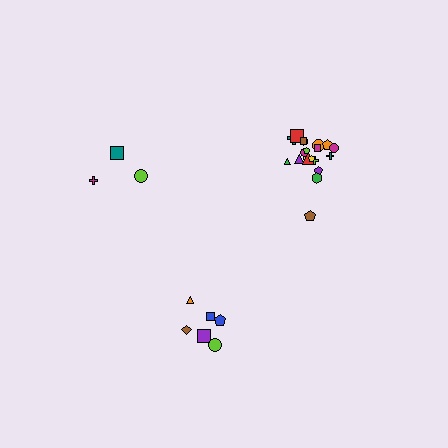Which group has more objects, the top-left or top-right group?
The top-right group.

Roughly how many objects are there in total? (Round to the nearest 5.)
Roughly 30 objects in total.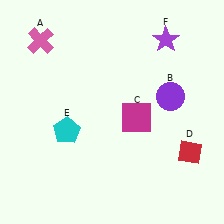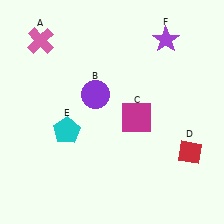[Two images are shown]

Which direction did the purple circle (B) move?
The purple circle (B) moved left.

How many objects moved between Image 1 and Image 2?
1 object moved between the two images.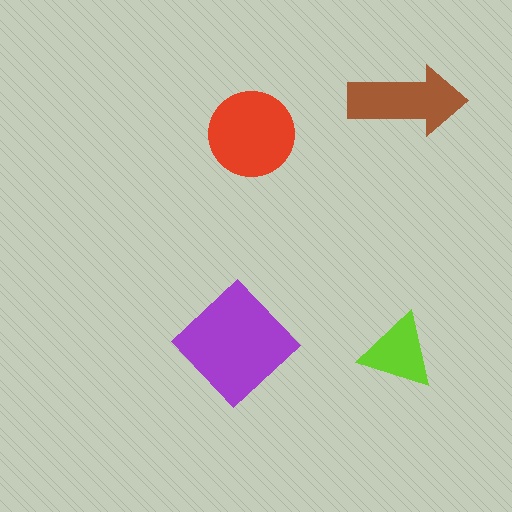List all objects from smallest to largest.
The lime triangle, the brown arrow, the red circle, the purple diamond.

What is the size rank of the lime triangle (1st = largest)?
4th.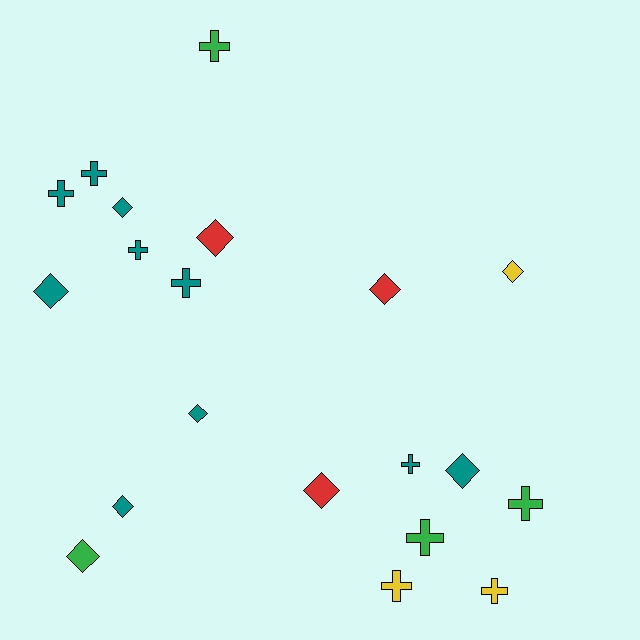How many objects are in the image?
There are 20 objects.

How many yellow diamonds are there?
There is 1 yellow diamond.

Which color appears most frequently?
Teal, with 10 objects.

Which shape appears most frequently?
Cross, with 10 objects.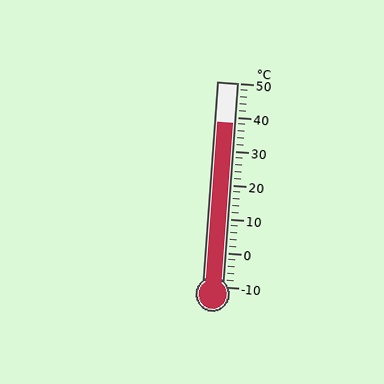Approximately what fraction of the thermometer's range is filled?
The thermometer is filled to approximately 80% of its range.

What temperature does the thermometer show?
The thermometer shows approximately 38°C.